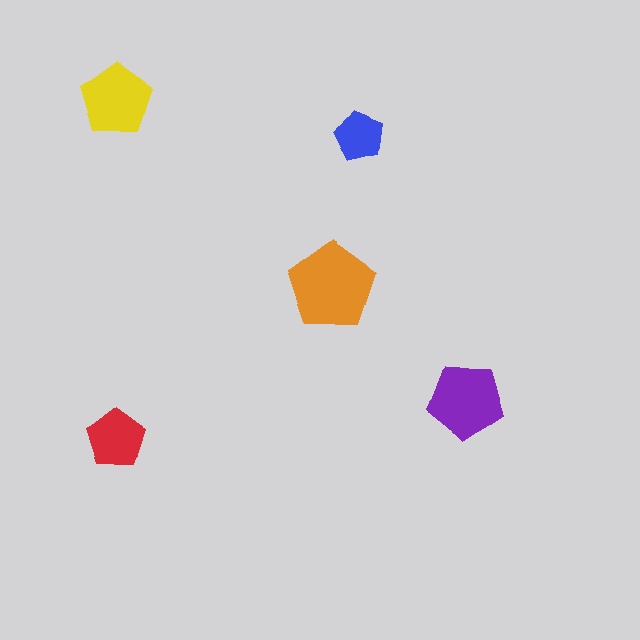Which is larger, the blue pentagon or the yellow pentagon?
The yellow one.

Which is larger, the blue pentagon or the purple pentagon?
The purple one.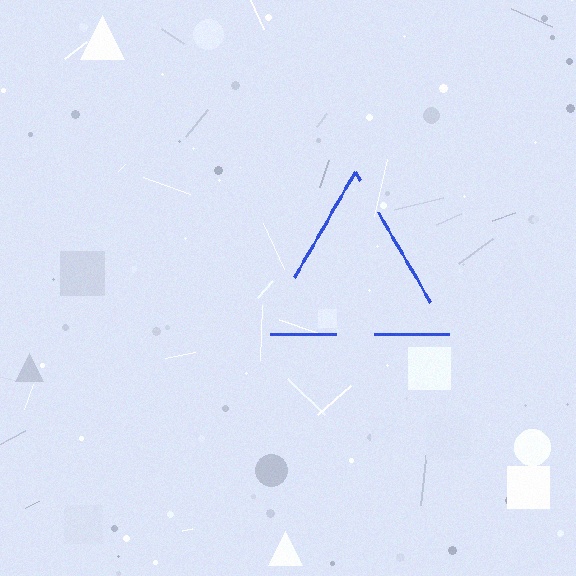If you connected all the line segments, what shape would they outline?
They would outline a triangle.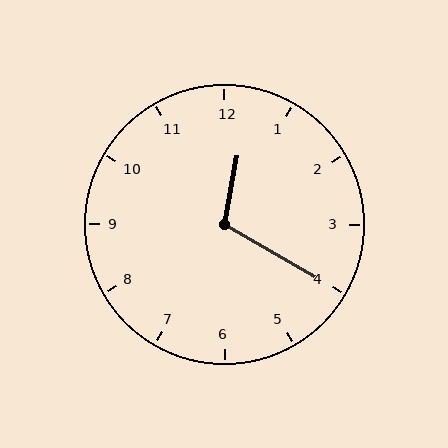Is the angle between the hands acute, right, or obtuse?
It is obtuse.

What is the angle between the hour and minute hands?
Approximately 110 degrees.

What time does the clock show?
12:20.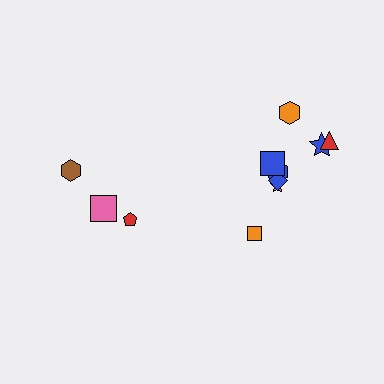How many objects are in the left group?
There are 4 objects.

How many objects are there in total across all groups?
There are 12 objects.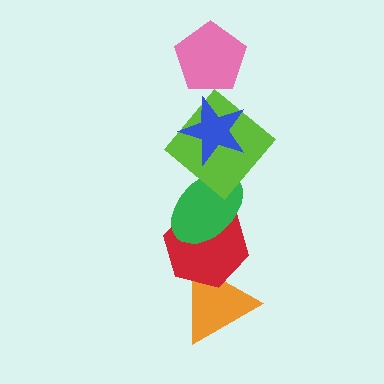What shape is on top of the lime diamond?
The blue star is on top of the lime diamond.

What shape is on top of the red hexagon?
The green ellipse is on top of the red hexagon.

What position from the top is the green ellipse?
The green ellipse is 4th from the top.